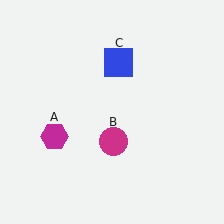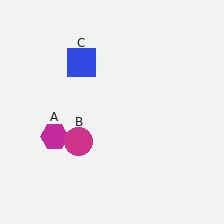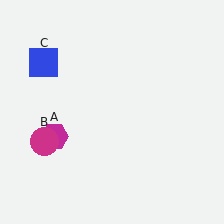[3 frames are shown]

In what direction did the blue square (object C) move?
The blue square (object C) moved left.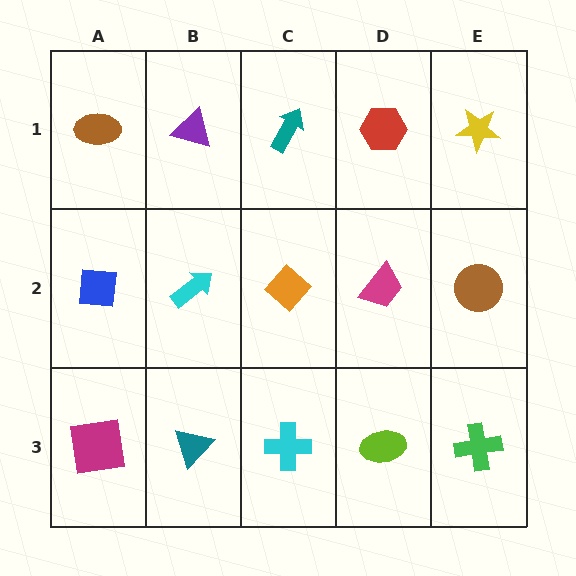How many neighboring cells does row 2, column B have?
4.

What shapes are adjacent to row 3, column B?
A cyan arrow (row 2, column B), a magenta square (row 3, column A), a cyan cross (row 3, column C).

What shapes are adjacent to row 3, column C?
An orange diamond (row 2, column C), a teal triangle (row 3, column B), a lime ellipse (row 3, column D).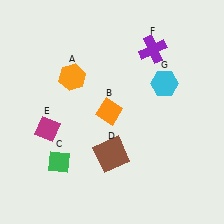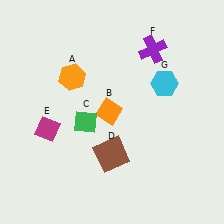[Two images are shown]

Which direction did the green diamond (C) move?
The green diamond (C) moved up.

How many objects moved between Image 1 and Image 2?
1 object moved between the two images.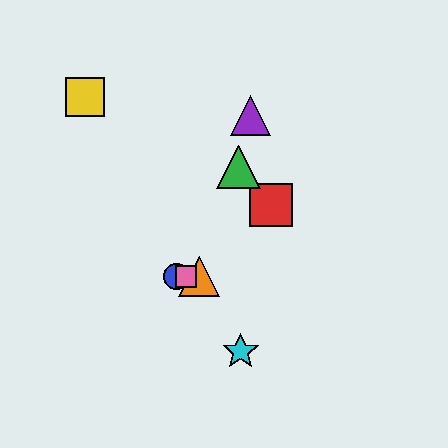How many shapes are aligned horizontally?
3 shapes (the blue circle, the orange triangle, the pink square) are aligned horizontally.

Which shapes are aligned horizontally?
The blue circle, the orange triangle, the pink square are aligned horizontally.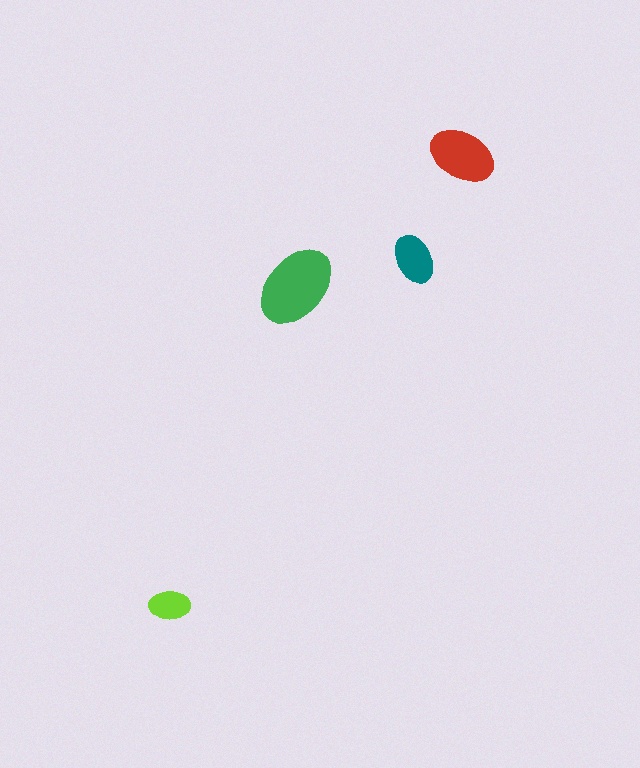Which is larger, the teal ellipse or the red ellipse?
The red one.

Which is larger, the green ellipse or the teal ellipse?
The green one.